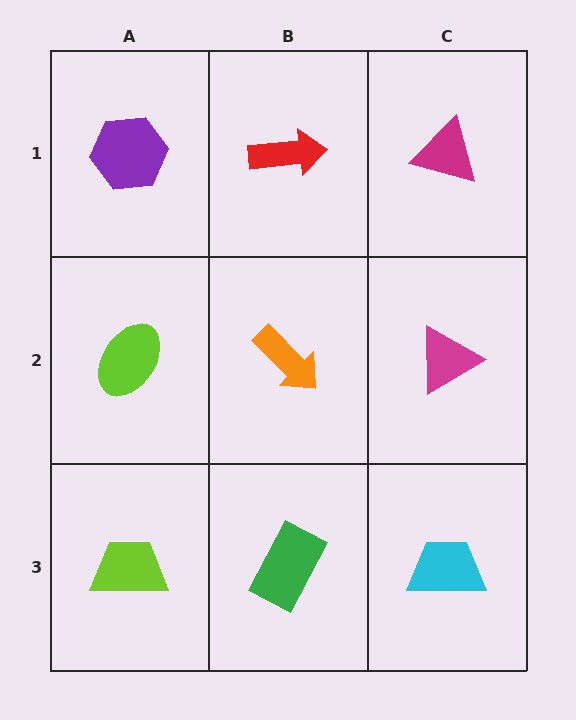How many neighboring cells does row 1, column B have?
3.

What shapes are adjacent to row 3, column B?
An orange arrow (row 2, column B), a lime trapezoid (row 3, column A), a cyan trapezoid (row 3, column C).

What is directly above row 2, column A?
A purple hexagon.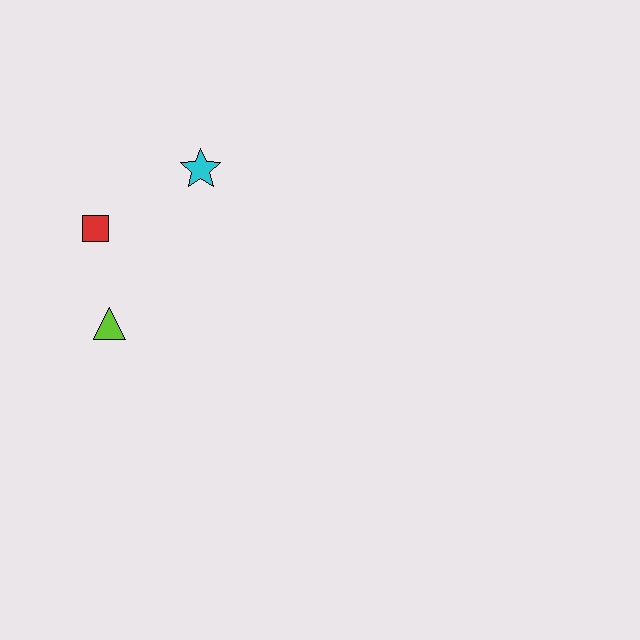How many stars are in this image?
There is 1 star.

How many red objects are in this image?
There is 1 red object.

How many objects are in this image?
There are 3 objects.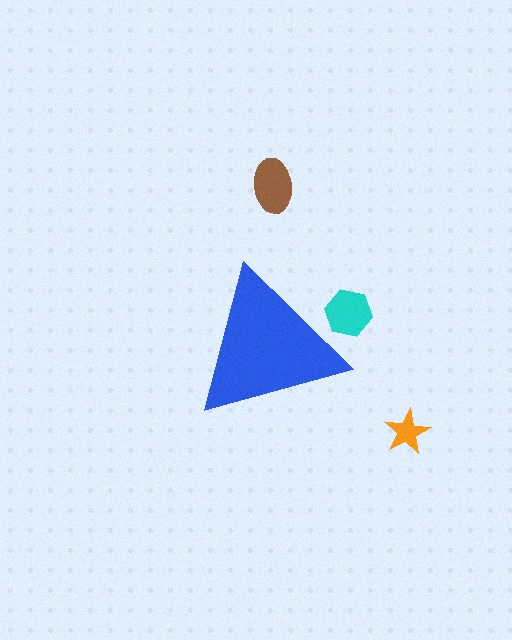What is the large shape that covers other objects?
A blue triangle.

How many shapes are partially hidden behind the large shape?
1 shape is partially hidden.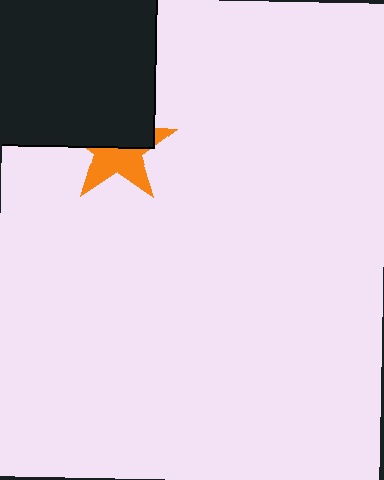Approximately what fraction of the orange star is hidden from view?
Roughly 51% of the orange star is hidden behind the black square.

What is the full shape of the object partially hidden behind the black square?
The partially hidden object is an orange star.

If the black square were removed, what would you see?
You would see the complete orange star.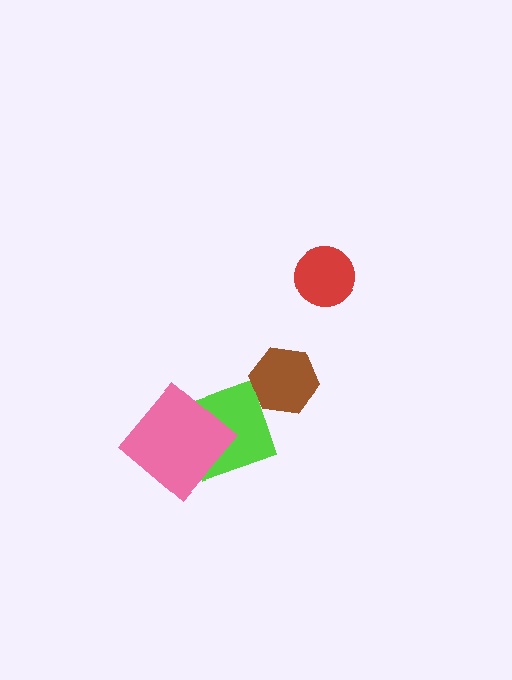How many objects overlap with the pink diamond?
1 object overlaps with the pink diamond.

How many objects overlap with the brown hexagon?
0 objects overlap with the brown hexagon.